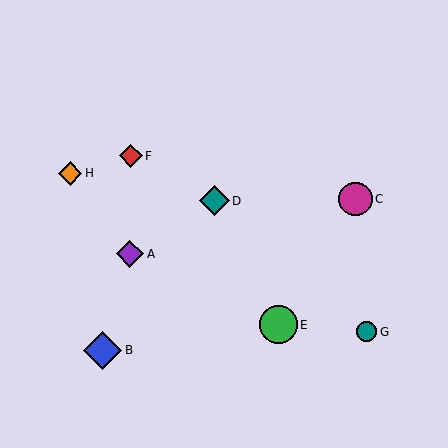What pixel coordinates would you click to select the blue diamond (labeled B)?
Click at (103, 350) to select the blue diamond B.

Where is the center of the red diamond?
The center of the red diamond is at (131, 156).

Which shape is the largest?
The green circle (labeled E) is the largest.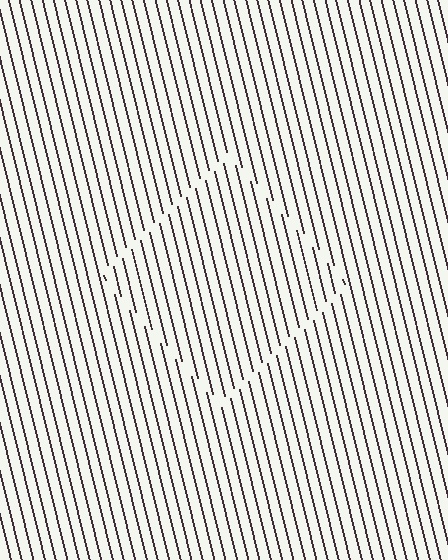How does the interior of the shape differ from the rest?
The interior of the shape contains the same grating, shifted by half a period — the contour is defined by the phase discontinuity where line-ends from the inner and outer gratings abut.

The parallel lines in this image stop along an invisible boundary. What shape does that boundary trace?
An illusory square. The interior of the shape contains the same grating, shifted by half a period — the contour is defined by the phase discontinuity where line-ends from the inner and outer gratings abut.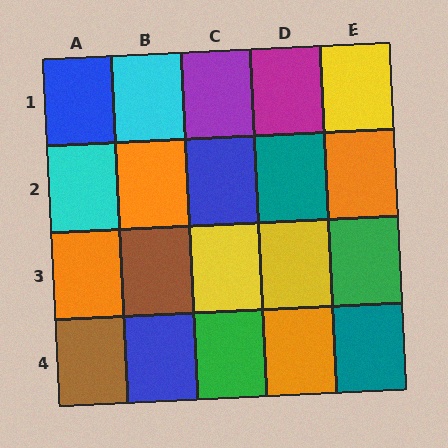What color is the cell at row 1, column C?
Purple.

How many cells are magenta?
1 cell is magenta.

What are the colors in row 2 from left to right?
Cyan, orange, blue, teal, orange.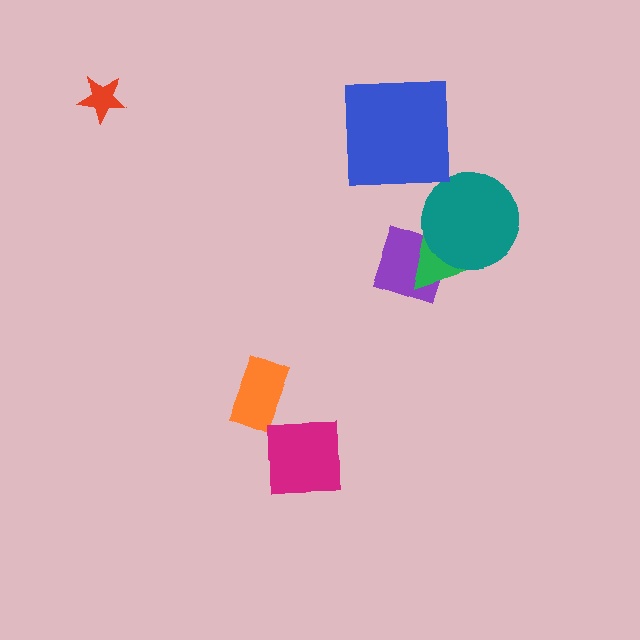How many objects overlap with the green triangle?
2 objects overlap with the green triangle.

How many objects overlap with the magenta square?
0 objects overlap with the magenta square.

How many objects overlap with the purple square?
1 object overlaps with the purple square.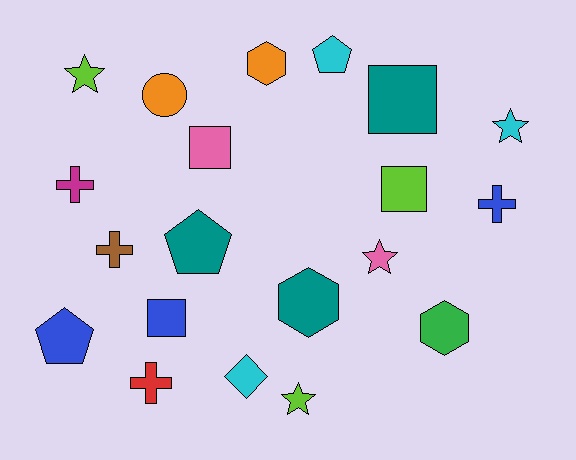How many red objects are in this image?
There is 1 red object.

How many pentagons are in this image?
There are 3 pentagons.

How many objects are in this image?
There are 20 objects.